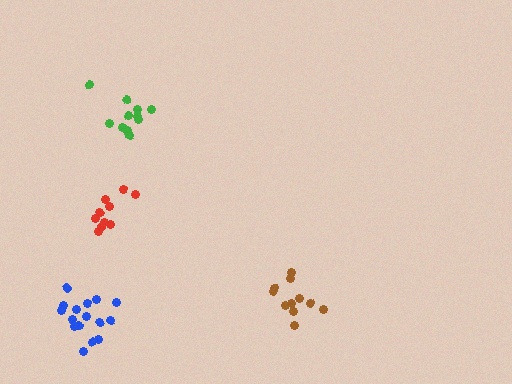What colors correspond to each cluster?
The clusters are colored: green, red, brown, blue.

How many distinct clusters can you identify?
There are 4 distinct clusters.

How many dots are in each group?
Group 1: 11 dots, Group 2: 10 dots, Group 3: 11 dots, Group 4: 16 dots (48 total).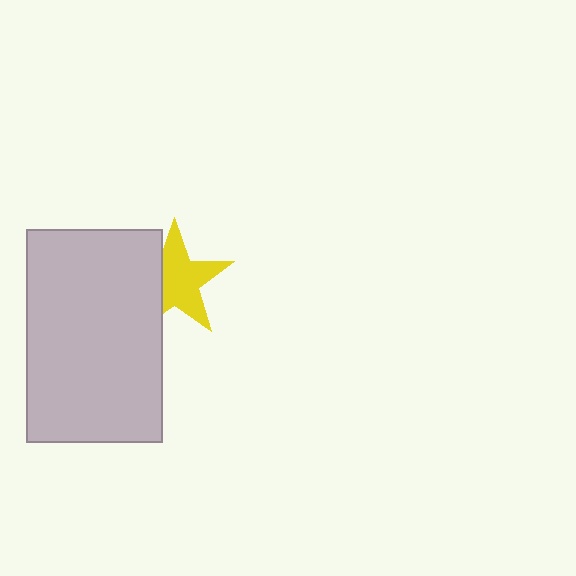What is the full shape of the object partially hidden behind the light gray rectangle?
The partially hidden object is a yellow star.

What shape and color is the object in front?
The object in front is a light gray rectangle.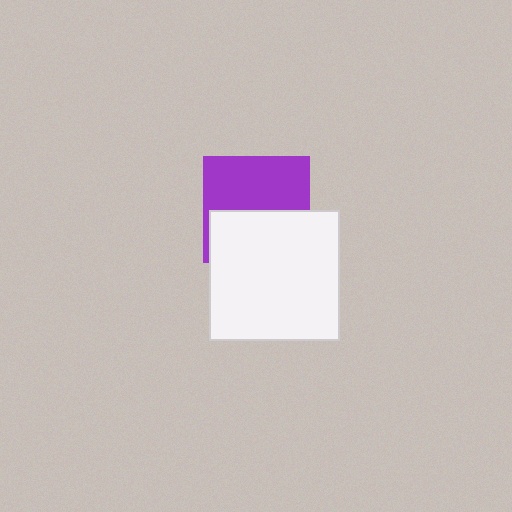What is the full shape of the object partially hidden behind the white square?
The partially hidden object is a purple square.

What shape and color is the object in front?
The object in front is a white square.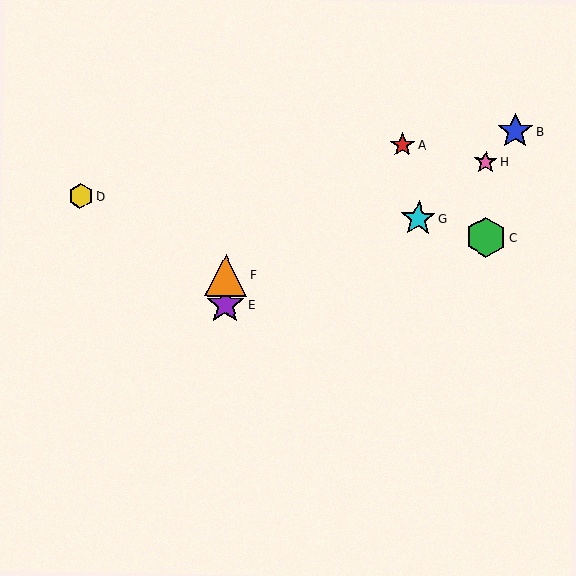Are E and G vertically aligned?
No, E is at x≈225 and G is at x≈418.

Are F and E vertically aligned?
Yes, both are at x≈226.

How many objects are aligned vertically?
2 objects (E, F) are aligned vertically.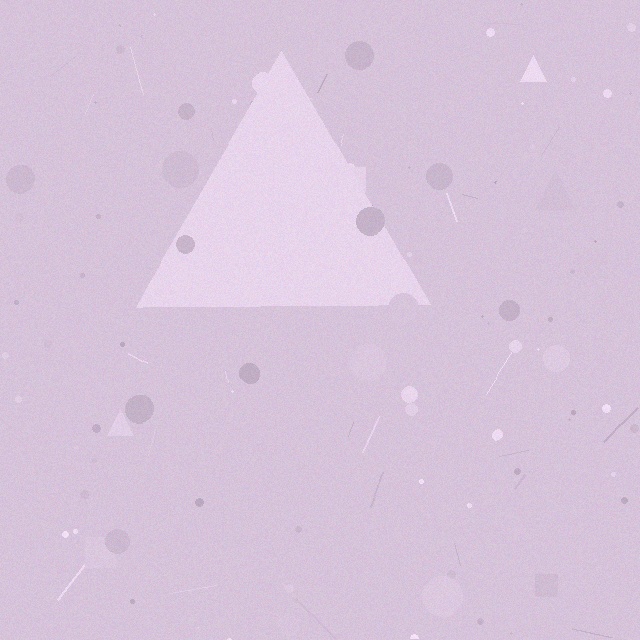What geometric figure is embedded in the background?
A triangle is embedded in the background.